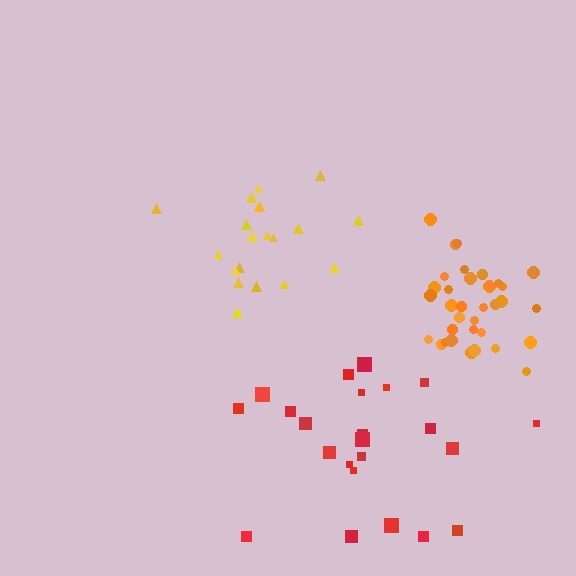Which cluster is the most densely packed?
Orange.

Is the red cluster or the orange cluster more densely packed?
Orange.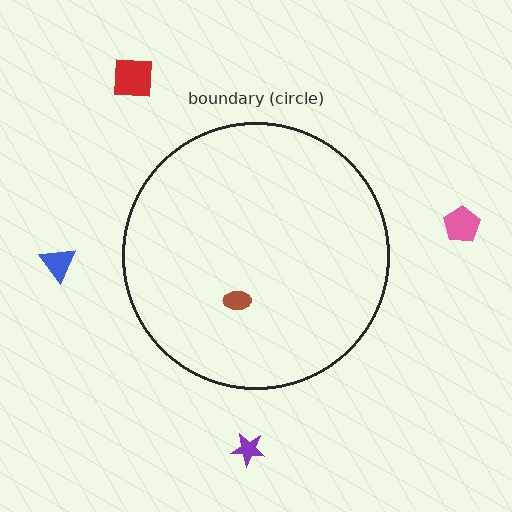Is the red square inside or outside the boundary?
Outside.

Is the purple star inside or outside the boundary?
Outside.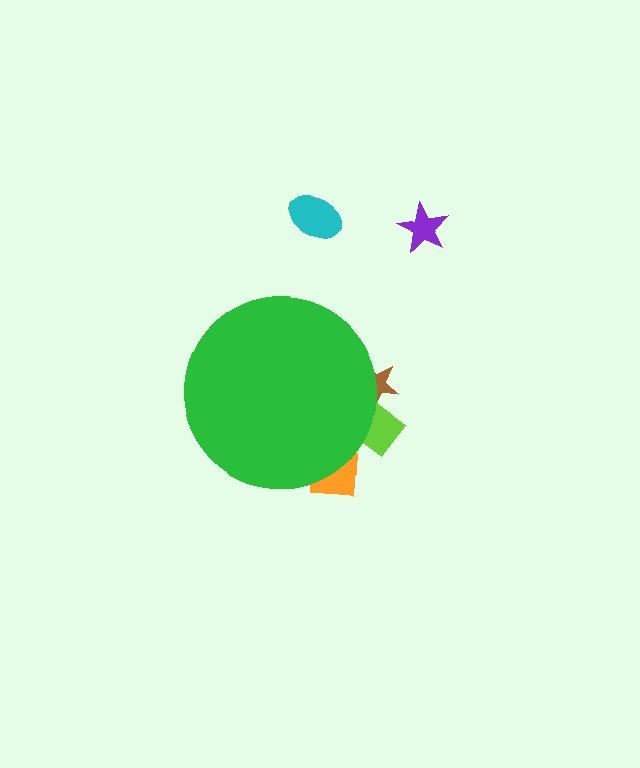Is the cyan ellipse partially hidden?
No, the cyan ellipse is fully visible.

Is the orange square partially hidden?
Yes, the orange square is partially hidden behind the green circle.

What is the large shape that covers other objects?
A green circle.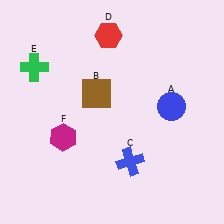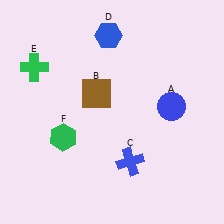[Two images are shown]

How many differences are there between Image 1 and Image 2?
There are 2 differences between the two images.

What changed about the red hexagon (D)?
In Image 1, D is red. In Image 2, it changed to blue.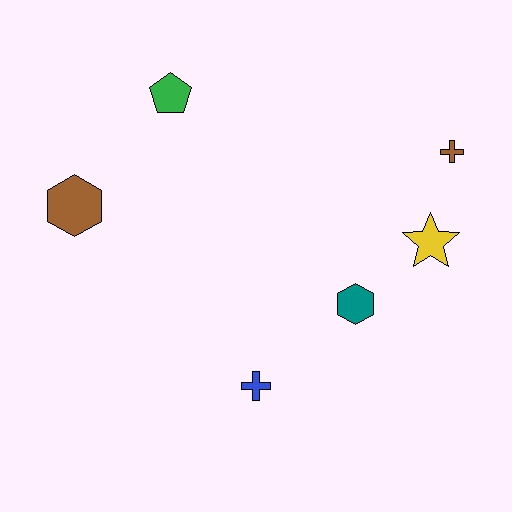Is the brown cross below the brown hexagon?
No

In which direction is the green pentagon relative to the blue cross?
The green pentagon is above the blue cross.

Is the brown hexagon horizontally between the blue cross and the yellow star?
No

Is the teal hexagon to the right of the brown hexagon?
Yes